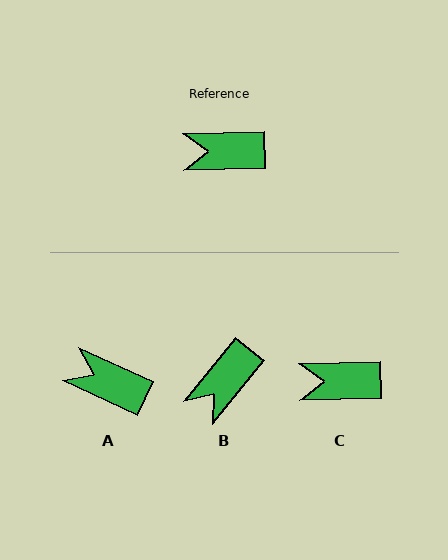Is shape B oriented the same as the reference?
No, it is off by about 50 degrees.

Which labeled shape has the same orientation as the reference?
C.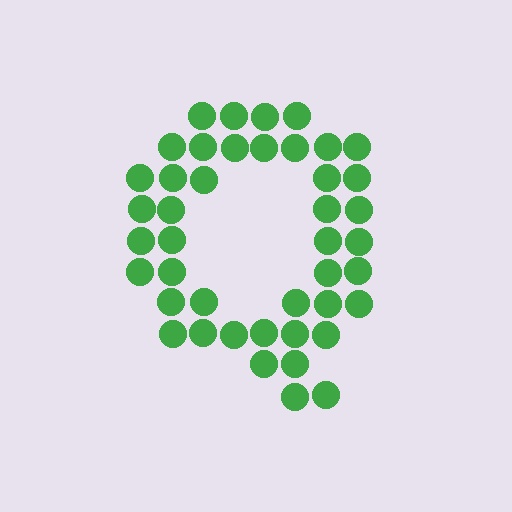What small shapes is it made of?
It is made of small circles.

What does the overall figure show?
The overall figure shows the letter Q.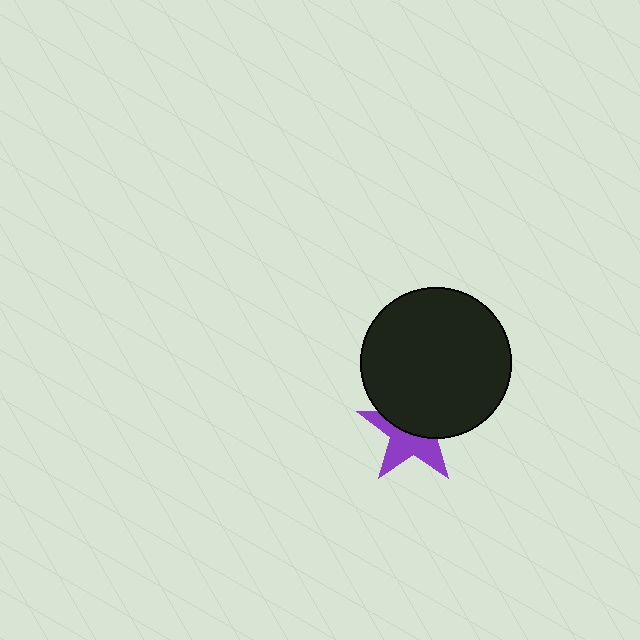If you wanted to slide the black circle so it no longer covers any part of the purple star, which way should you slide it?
Slide it up — that is the most direct way to separate the two shapes.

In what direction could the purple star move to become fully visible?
The purple star could move down. That would shift it out from behind the black circle entirely.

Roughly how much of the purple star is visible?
About half of it is visible (roughly 49%).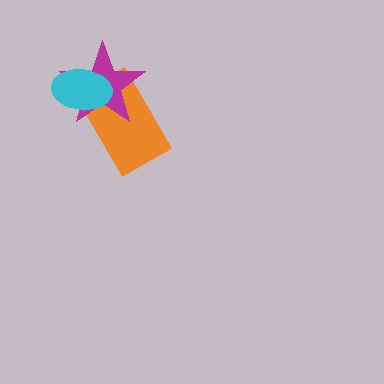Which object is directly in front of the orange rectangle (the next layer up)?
The magenta star is directly in front of the orange rectangle.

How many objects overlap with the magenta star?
2 objects overlap with the magenta star.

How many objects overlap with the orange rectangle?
2 objects overlap with the orange rectangle.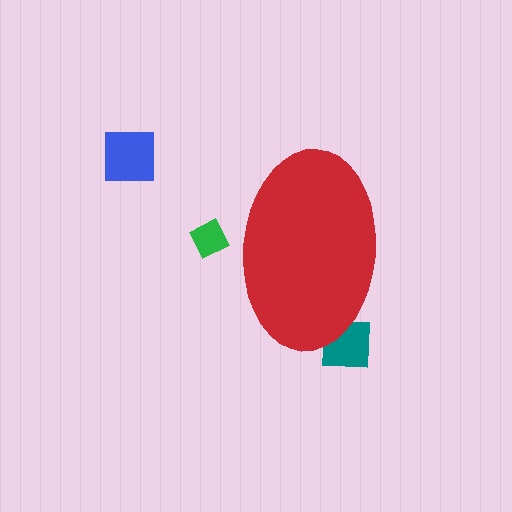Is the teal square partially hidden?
Yes, the teal square is partially hidden behind the red ellipse.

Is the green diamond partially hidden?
Yes, the green diamond is partially hidden behind the red ellipse.